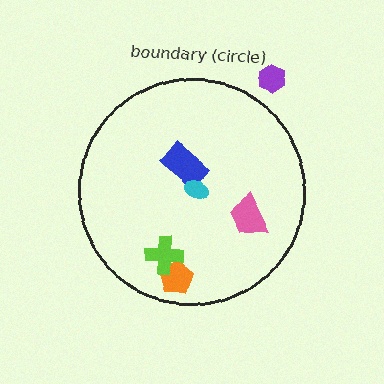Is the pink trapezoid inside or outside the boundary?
Inside.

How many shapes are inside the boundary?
5 inside, 1 outside.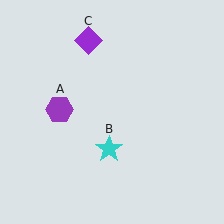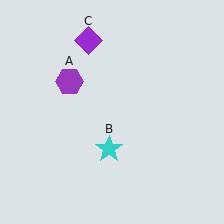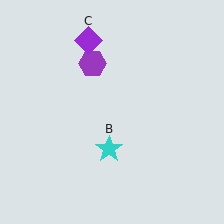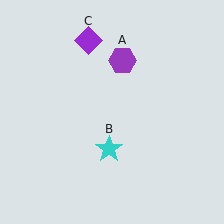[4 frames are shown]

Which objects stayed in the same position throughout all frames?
Cyan star (object B) and purple diamond (object C) remained stationary.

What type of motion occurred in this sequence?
The purple hexagon (object A) rotated clockwise around the center of the scene.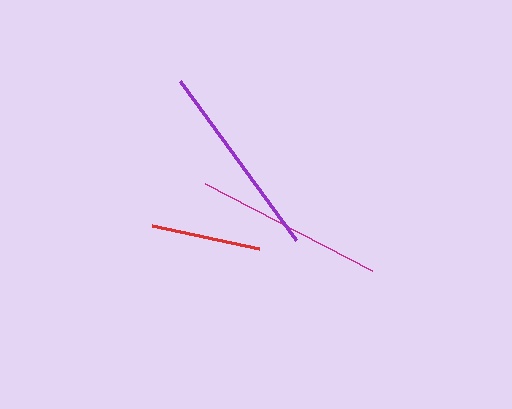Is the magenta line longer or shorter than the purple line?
The purple line is longer than the magenta line.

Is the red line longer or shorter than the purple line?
The purple line is longer than the red line.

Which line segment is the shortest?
The red line is the shortest at approximately 109 pixels.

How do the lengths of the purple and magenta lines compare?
The purple and magenta lines are approximately the same length.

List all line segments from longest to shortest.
From longest to shortest: purple, magenta, red.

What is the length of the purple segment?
The purple segment is approximately 197 pixels long.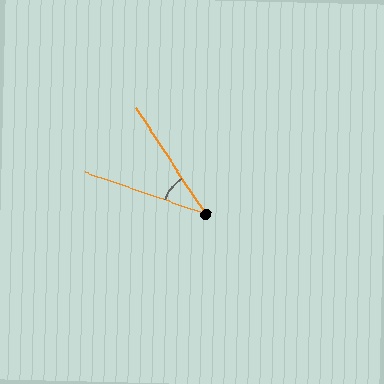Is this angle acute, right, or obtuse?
It is acute.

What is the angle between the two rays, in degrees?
Approximately 38 degrees.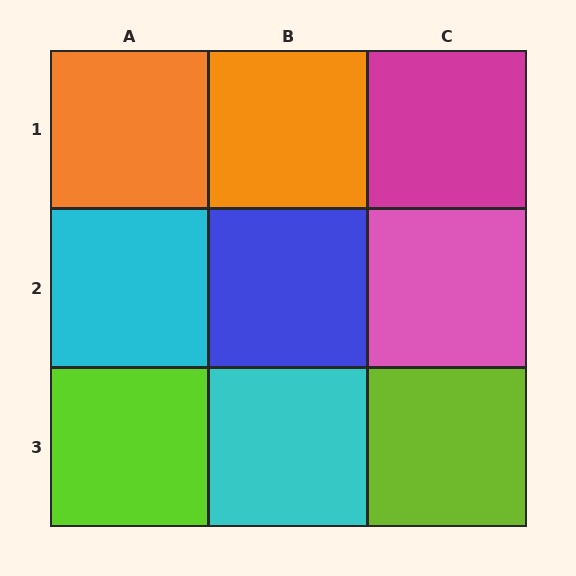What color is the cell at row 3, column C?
Lime.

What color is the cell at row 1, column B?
Orange.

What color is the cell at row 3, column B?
Cyan.